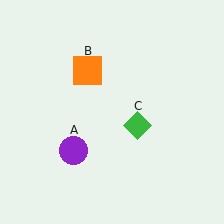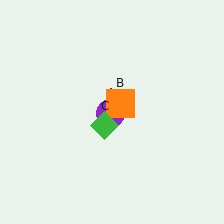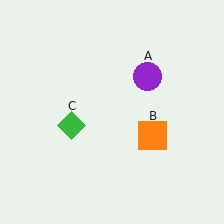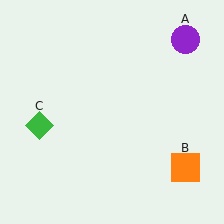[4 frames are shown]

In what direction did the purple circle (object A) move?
The purple circle (object A) moved up and to the right.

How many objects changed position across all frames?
3 objects changed position: purple circle (object A), orange square (object B), green diamond (object C).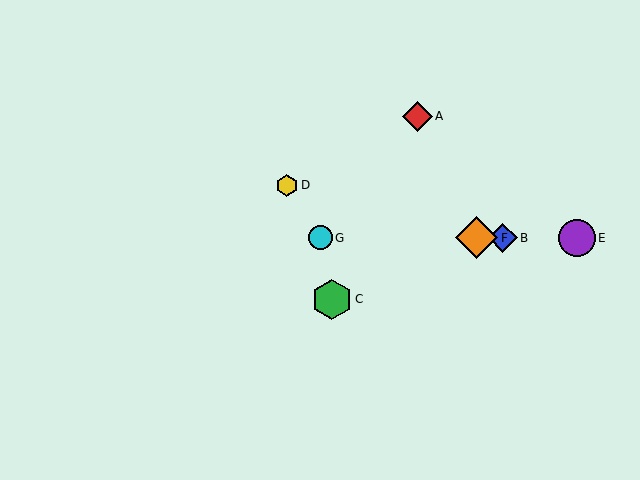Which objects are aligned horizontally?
Objects B, E, F, G are aligned horizontally.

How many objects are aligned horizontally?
4 objects (B, E, F, G) are aligned horizontally.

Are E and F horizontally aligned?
Yes, both are at y≈238.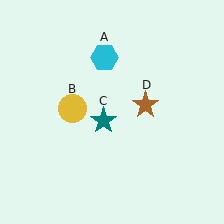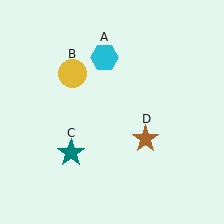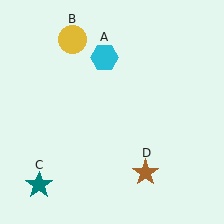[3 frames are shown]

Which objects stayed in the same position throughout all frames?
Cyan hexagon (object A) remained stationary.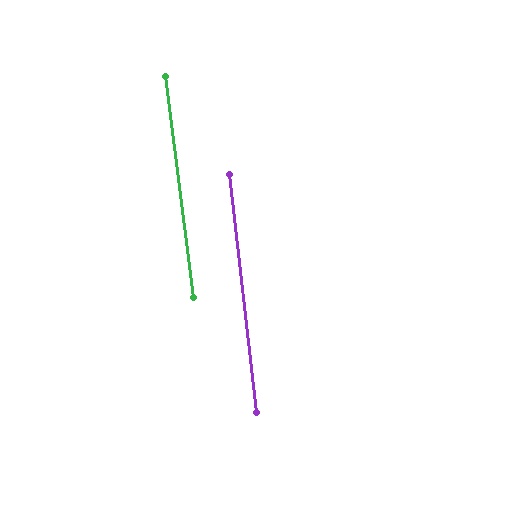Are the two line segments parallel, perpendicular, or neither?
Parallel — their directions differ by only 0.8°.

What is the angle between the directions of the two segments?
Approximately 1 degree.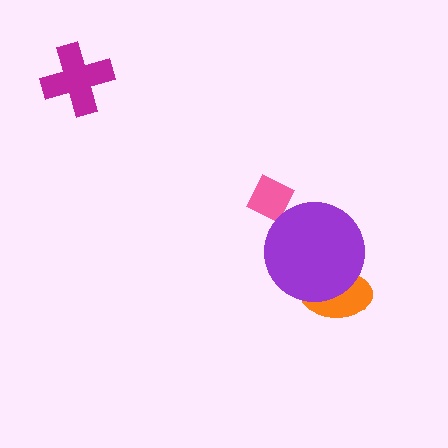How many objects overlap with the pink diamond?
0 objects overlap with the pink diamond.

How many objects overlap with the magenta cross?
0 objects overlap with the magenta cross.